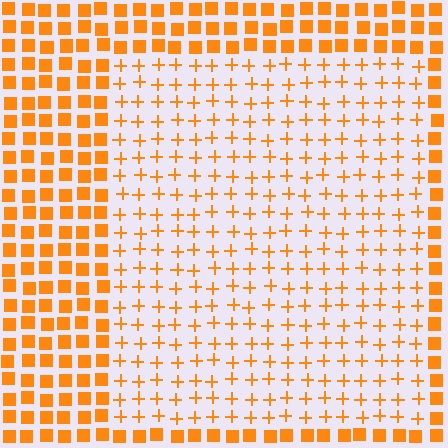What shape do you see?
I see a rectangle.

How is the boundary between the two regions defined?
The boundary is defined by a change in element shape: plus signs inside vs. squares outside. All elements share the same color and spacing.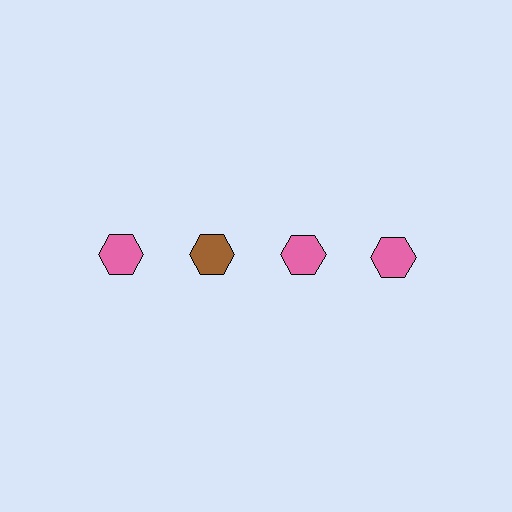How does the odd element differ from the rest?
It has a different color: brown instead of pink.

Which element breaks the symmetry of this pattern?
The brown hexagon in the top row, second from left column breaks the symmetry. All other shapes are pink hexagons.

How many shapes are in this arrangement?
There are 4 shapes arranged in a grid pattern.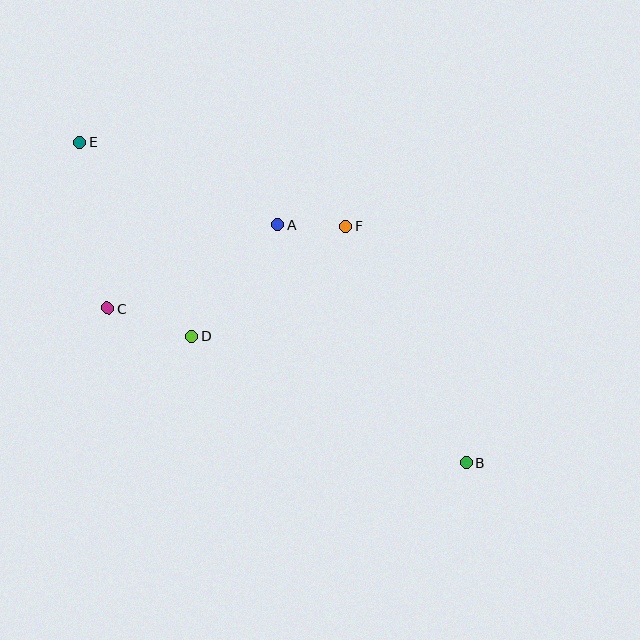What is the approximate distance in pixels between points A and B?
The distance between A and B is approximately 304 pixels.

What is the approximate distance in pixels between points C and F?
The distance between C and F is approximately 251 pixels.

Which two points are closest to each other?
Points A and F are closest to each other.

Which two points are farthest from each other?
Points B and E are farthest from each other.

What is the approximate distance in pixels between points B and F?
The distance between B and F is approximately 265 pixels.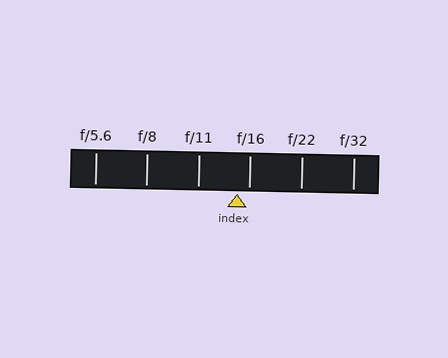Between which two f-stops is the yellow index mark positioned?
The index mark is between f/11 and f/16.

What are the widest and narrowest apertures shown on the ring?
The widest aperture shown is f/5.6 and the narrowest is f/32.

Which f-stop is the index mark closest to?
The index mark is closest to f/16.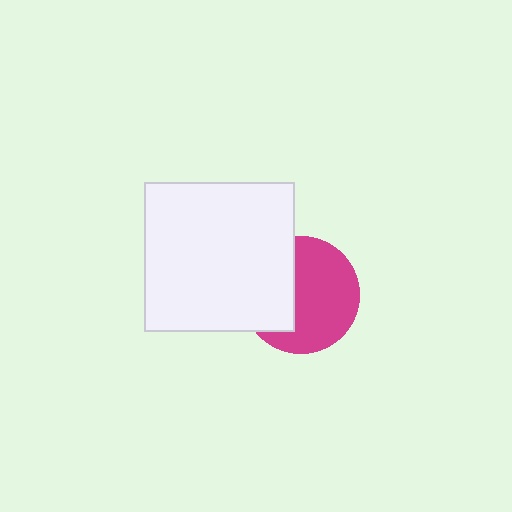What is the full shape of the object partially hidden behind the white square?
The partially hidden object is a magenta circle.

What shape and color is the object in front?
The object in front is a white square.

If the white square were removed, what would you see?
You would see the complete magenta circle.